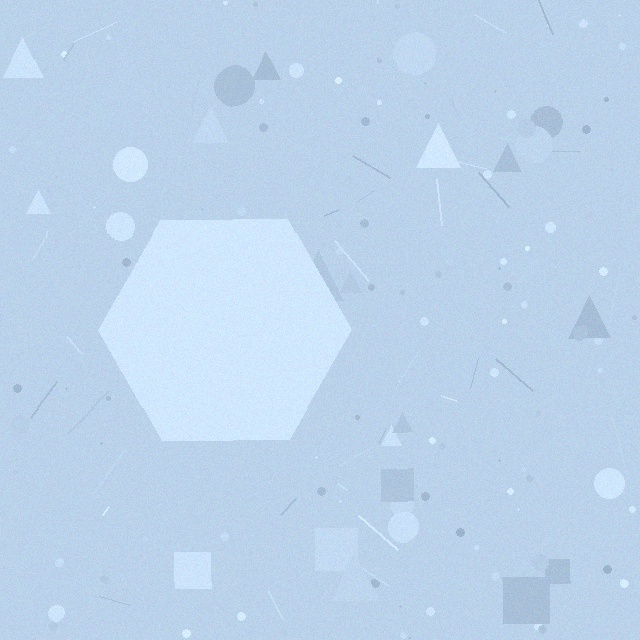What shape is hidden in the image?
A hexagon is hidden in the image.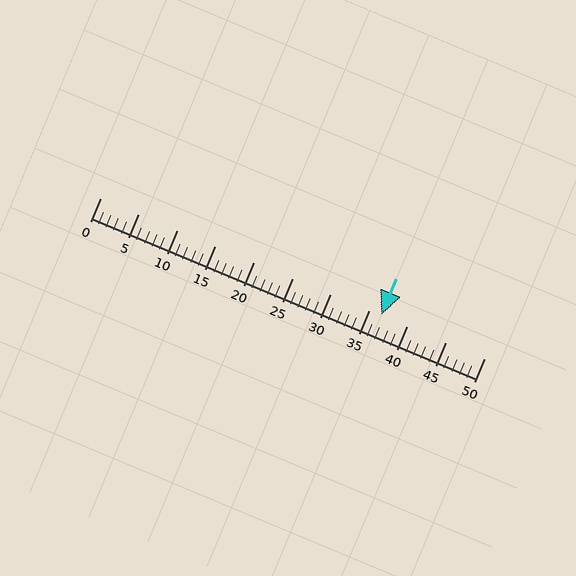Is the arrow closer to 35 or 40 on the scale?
The arrow is closer to 35.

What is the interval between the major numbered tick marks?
The major tick marks are spaced 5 units apart.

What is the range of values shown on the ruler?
The ruler shows values from 0 to 50.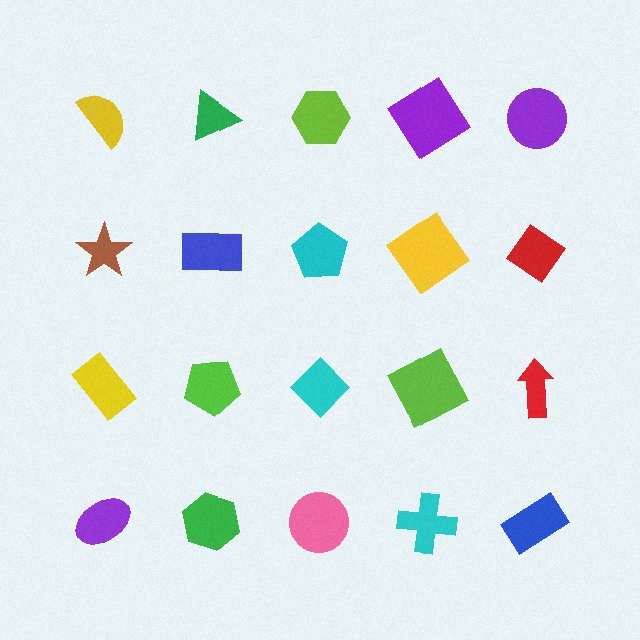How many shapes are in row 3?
5 shapes.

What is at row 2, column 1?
A brown star.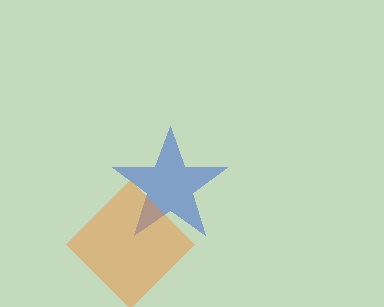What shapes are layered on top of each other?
The layered shapes are: a blue star, an orange diamond.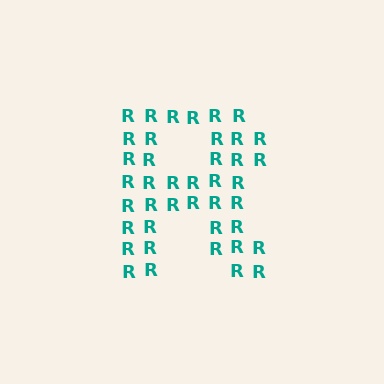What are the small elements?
The small elements are letter R's.